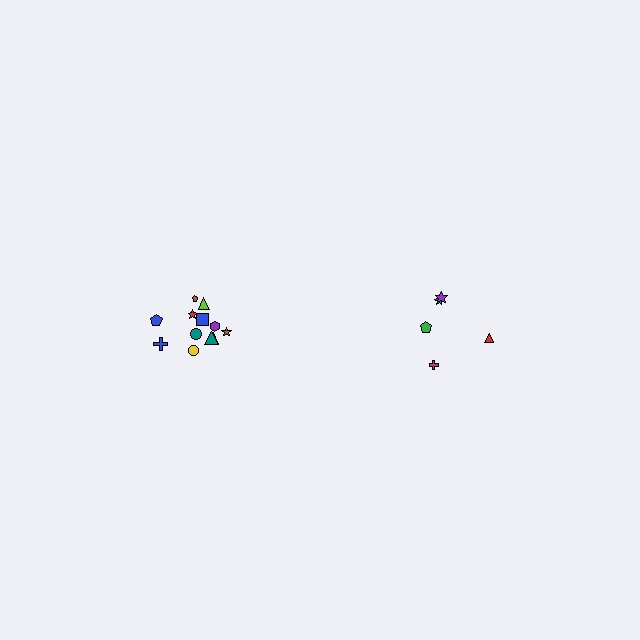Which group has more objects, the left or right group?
The left group.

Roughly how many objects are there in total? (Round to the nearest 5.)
Roughly 15 objects in total.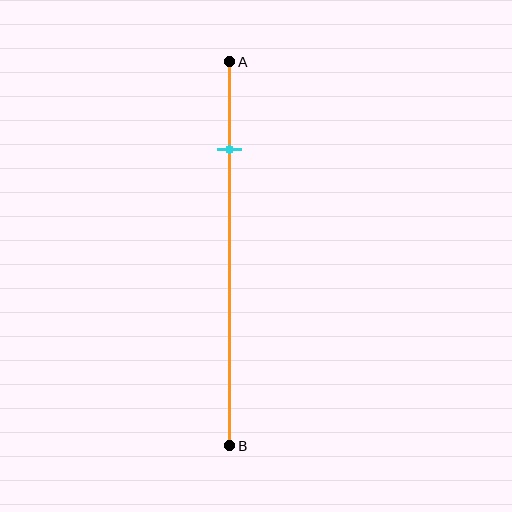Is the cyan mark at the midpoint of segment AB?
No, the mark is at about 25% from A, not at the 50% midpoint.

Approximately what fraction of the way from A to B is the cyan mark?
The cyan mark is approximately 25% of the way from A to B.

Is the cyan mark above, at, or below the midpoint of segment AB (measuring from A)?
The cyan mark is above the midpoint of segment AB.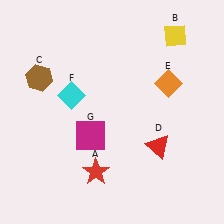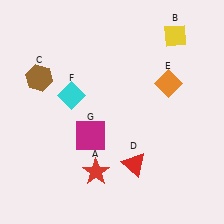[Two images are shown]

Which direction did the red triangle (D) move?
The red triangle (D) moved left.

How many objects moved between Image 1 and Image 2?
1 object moved between the two images.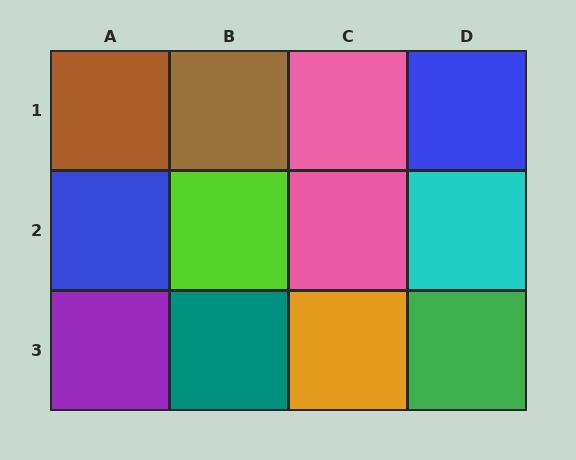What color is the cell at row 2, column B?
Lime.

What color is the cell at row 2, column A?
Blue.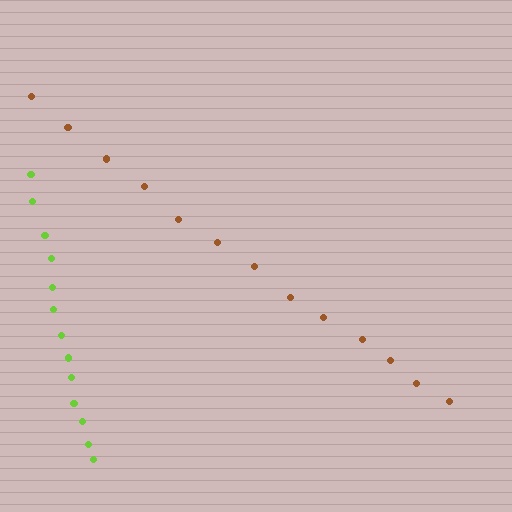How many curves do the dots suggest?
There are 2 distinct paths.